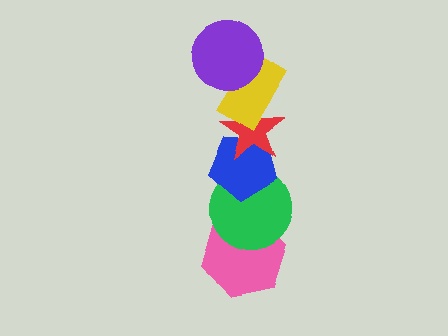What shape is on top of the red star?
The yellow rectangle is on top of the red star.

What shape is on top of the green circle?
The blue pentagon is on top of the green circle.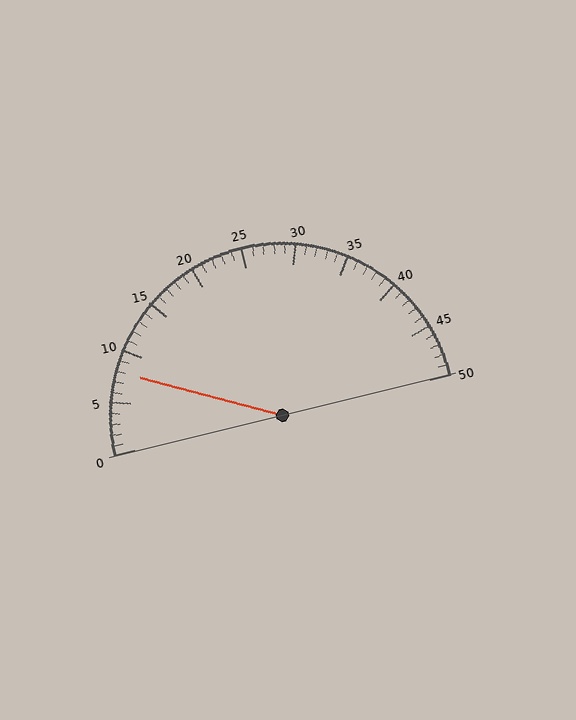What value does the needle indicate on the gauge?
The needle indicates approximately 8.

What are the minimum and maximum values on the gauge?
The gauge ranges from 0 to 50.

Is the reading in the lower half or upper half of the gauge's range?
The reading is in the lower half of the range (0 to 50).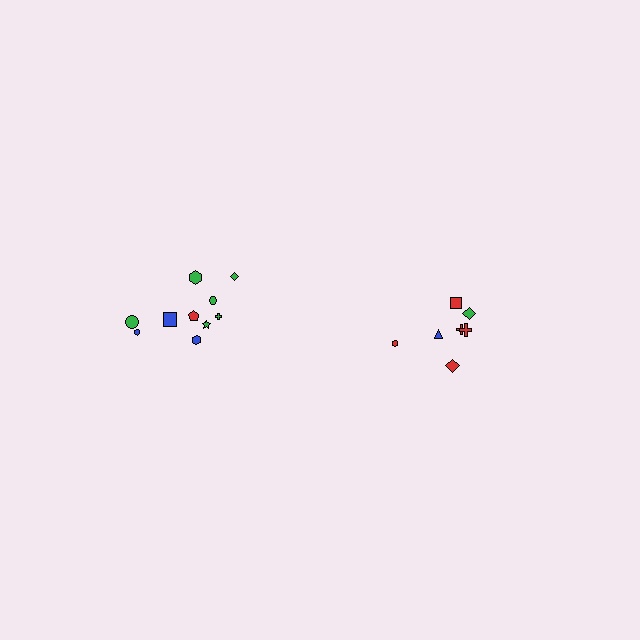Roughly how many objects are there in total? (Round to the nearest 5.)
Roughly 15 objects in total.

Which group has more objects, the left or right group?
The left group.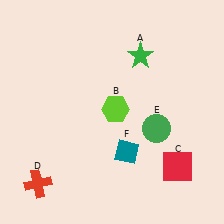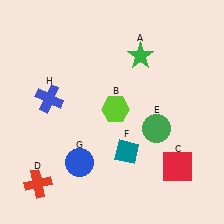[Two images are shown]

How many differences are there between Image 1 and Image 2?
There are 2 differences between the two images.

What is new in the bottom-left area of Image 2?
A blue circle (G) was added in the bottom-left area of Image 2.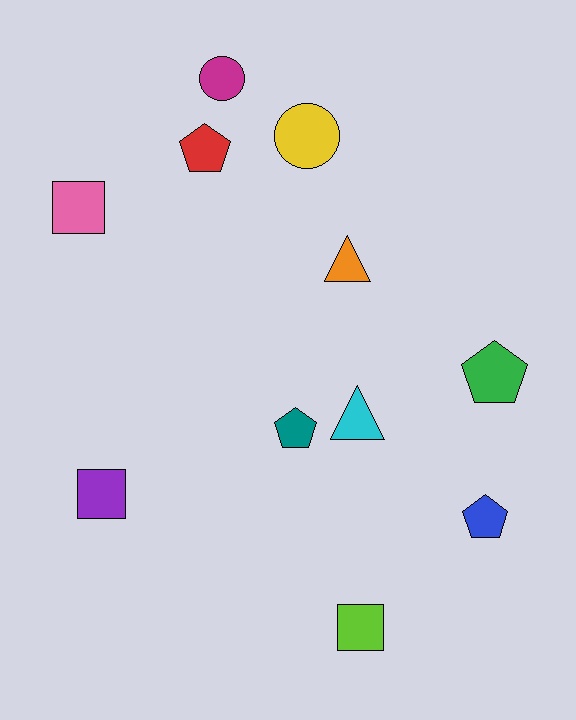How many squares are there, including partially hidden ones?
There are 3 squares.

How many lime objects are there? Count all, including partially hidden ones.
There is 1 lime object.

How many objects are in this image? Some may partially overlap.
There are 11 objects.